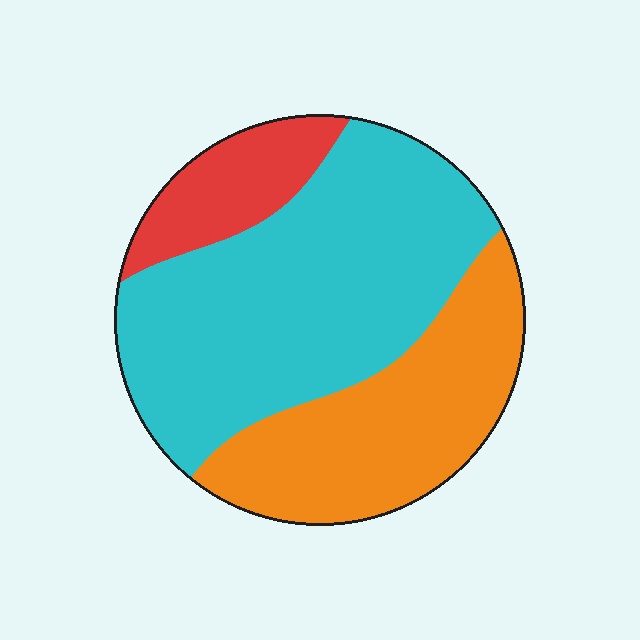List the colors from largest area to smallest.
From largest to smallest: cyan, orange, red.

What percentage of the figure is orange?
Orange takes up about one third (1/3) of the figure.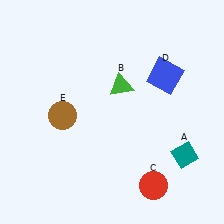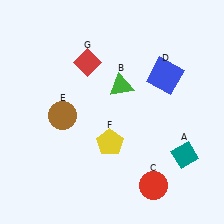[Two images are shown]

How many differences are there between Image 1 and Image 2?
There are 2 differences between the two images.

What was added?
A yellow pentagon (F), a red diamond (G) were added in Image 2.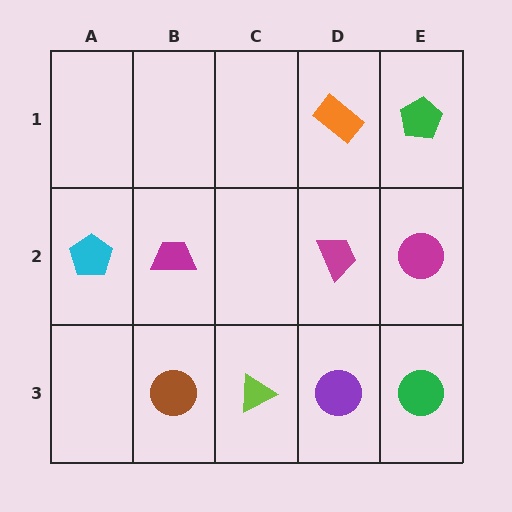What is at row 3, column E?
A green circle.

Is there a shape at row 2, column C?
No, that cell is empty.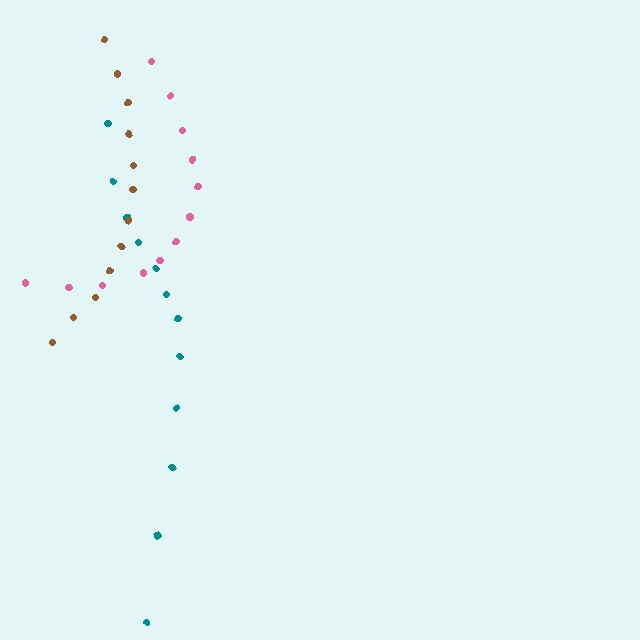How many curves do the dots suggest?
There are 3 distinct paths.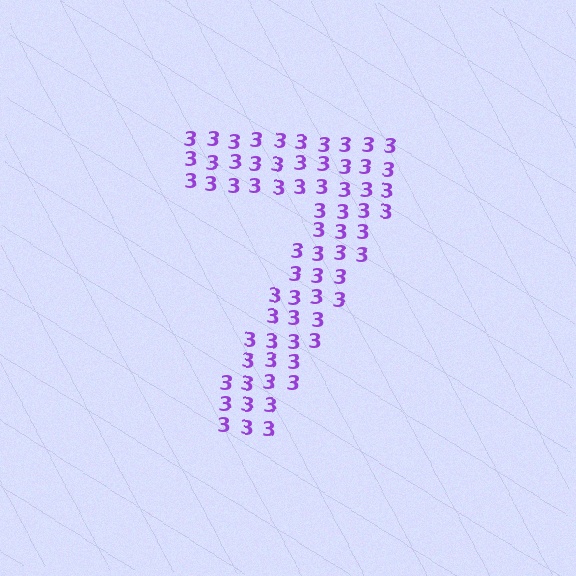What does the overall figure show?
The overall figure shows the digit 7.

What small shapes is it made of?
It is made of small digit 3's.